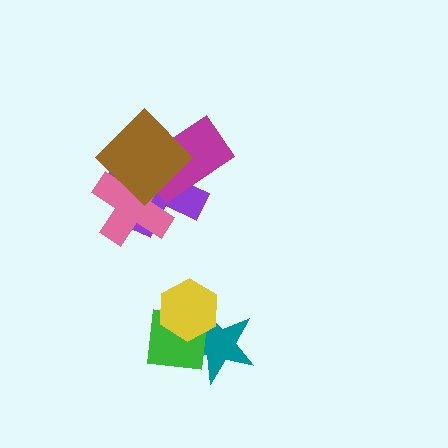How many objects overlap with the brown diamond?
3 objects overlap with the brown diamond.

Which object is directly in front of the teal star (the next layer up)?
The green square is directly in front of the teal star.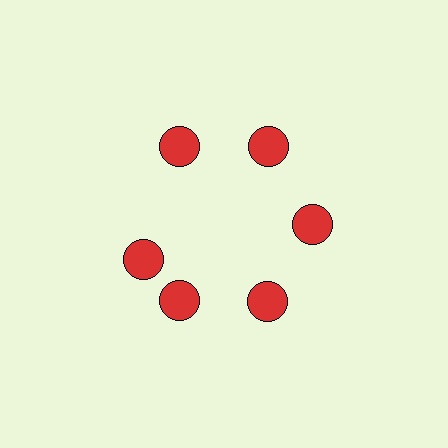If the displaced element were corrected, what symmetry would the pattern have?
It would have 6-fold rotational symmetry — the pattern would map onto itself every 60 degrees.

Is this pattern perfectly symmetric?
No. The 6 red circles are arranged in a ring, but one element near the 9 o'clock position is rotated out of alignment along the ring, breaking the 6-fold rotational symmetry.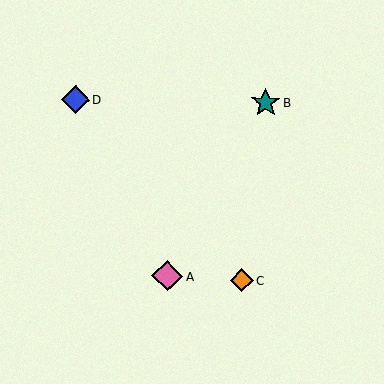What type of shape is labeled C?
Shape C is an orange diamond.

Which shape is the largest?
The pink diamond (labeled A) is the largest.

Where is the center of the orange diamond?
The center of the orange diamond is at (242, 280).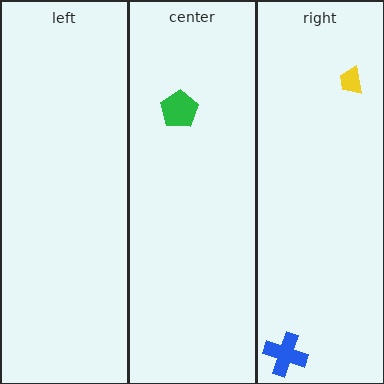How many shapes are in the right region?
2.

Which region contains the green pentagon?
The center region.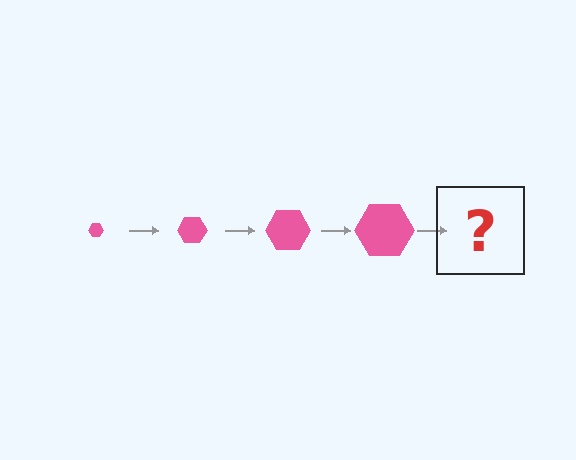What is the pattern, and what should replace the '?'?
The pattern is that the hexagon gets progressively larger each step. The '?' should be a pink hexagon, larger than the previous one.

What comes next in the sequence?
The next element should be a pink hexagon, larger than the previous one.